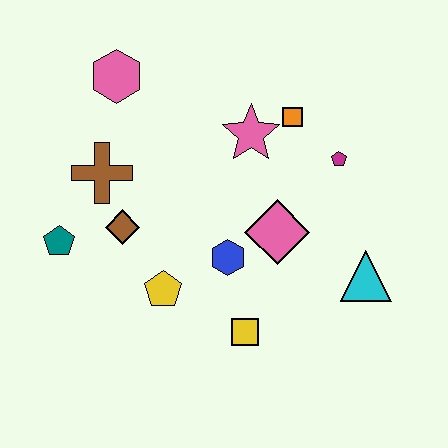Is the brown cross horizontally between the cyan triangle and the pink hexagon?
No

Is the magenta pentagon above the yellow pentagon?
Yes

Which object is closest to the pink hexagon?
The brown cross is closest to the pink hexagon.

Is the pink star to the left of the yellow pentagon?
No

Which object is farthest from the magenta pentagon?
The teal pentagon is farthest from the magenta pentagon.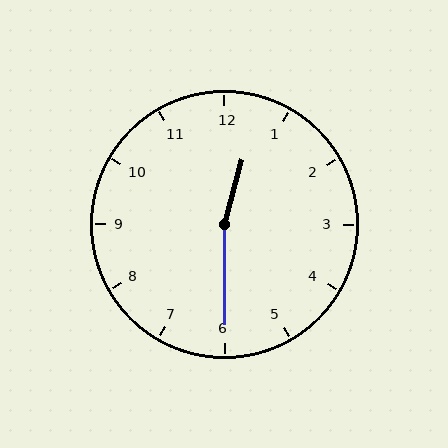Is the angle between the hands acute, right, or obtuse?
It is obtuse.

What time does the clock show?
12:30.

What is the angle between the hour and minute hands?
Approximately 165 degrees.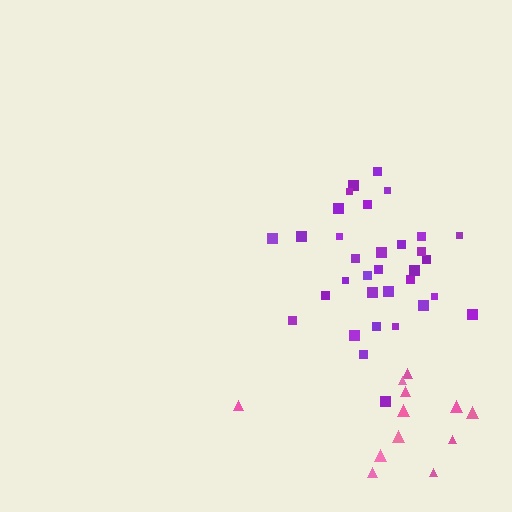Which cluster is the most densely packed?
Purple.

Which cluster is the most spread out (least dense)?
Pink.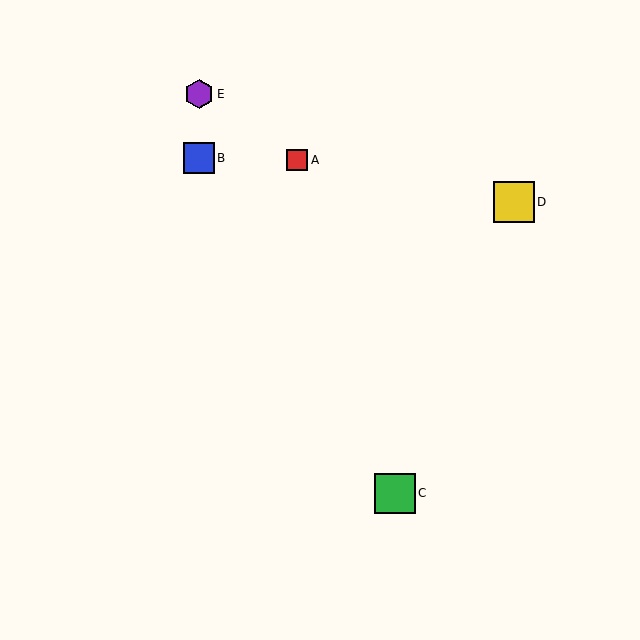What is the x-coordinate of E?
Object E is at x≈199.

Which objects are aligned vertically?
Objects B, E are aligned vertically.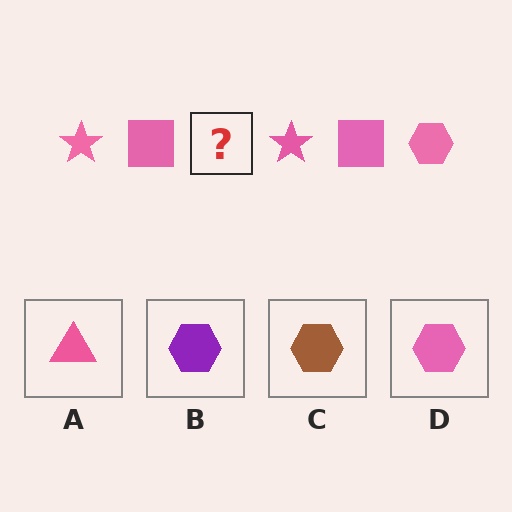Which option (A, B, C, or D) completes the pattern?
D.